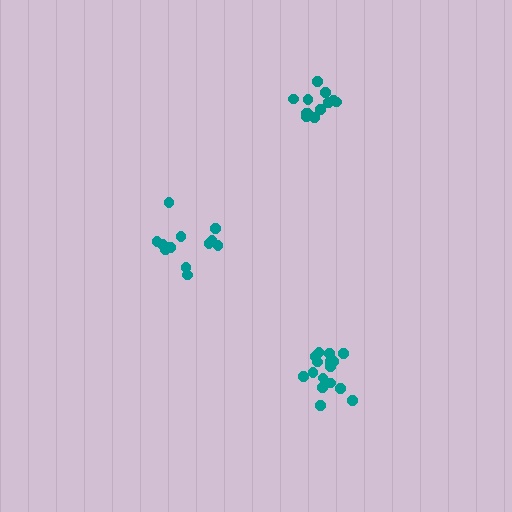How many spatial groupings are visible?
There are 3 spatial groupings.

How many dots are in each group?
Group 1: 12 dots, Group 2: 12 dots, Group 3: 16 dots (40 total).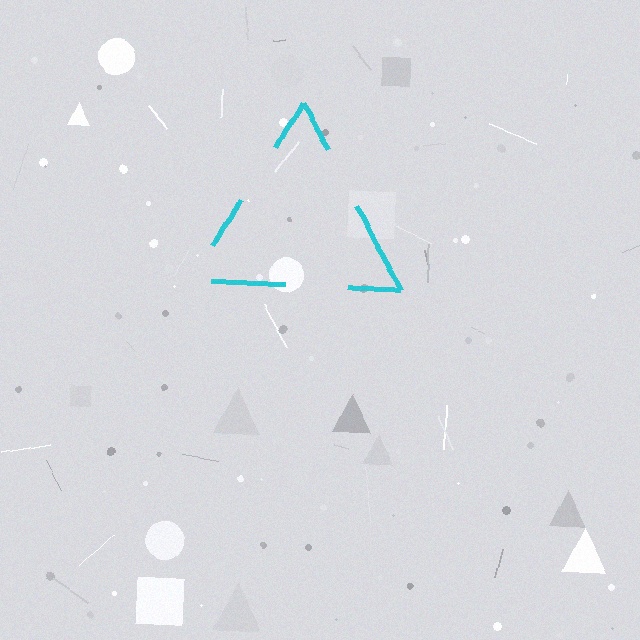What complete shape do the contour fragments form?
The contour fragments form a triangle.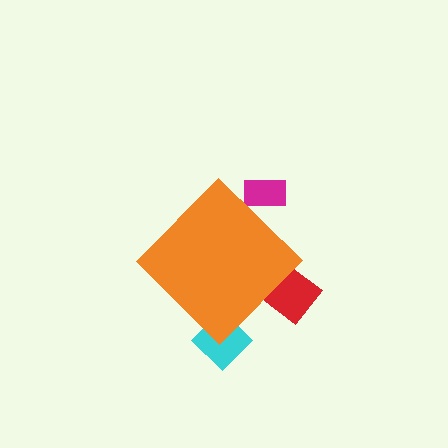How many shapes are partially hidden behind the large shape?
3 shapes are partially hidden.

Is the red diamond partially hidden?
Yes, the red diamond is partially hidden behind the orange diamond.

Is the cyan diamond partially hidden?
Yes, the cyan diamond is partially hidden behind the orange diamond.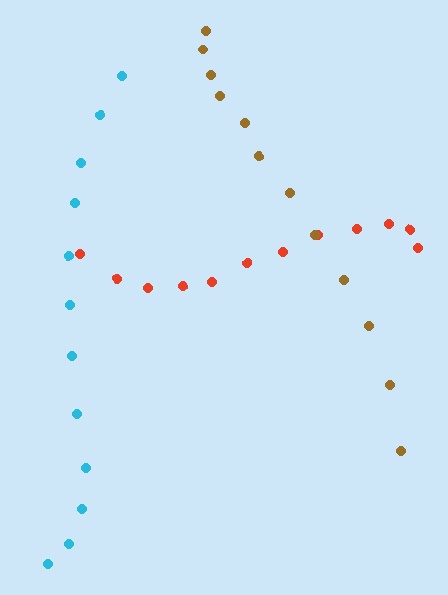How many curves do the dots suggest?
There are 3 distinct paths.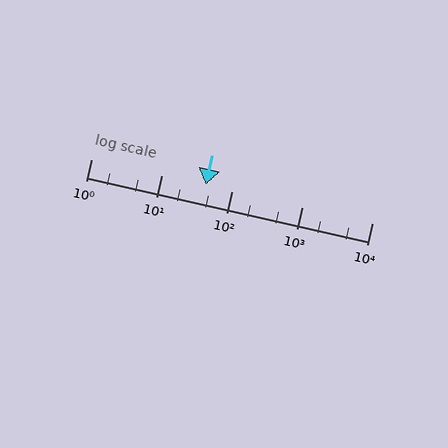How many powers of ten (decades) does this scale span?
The scale spans 4 decades, from 1 to 10000.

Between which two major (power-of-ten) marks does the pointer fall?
The pointer is between 10 and 100.